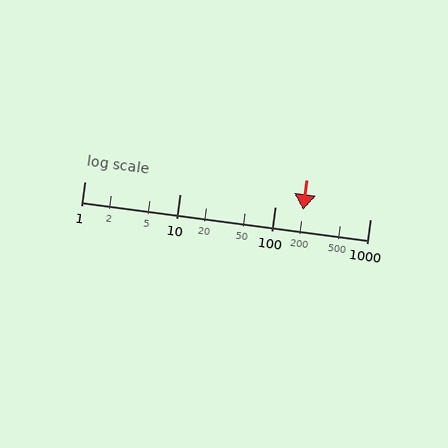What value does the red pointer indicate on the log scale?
The pointer indicates approximately 200.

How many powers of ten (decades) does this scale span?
The scale spans 3 decades, from 1 to 1000.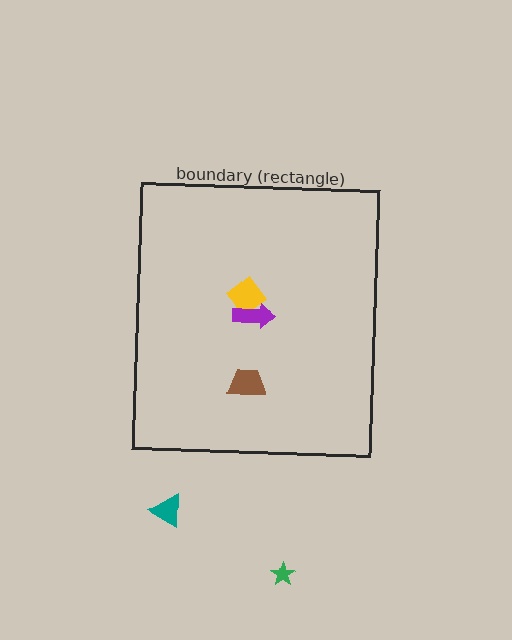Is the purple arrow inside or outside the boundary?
Inside.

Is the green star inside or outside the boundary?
Outside.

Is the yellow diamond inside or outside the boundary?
Inside.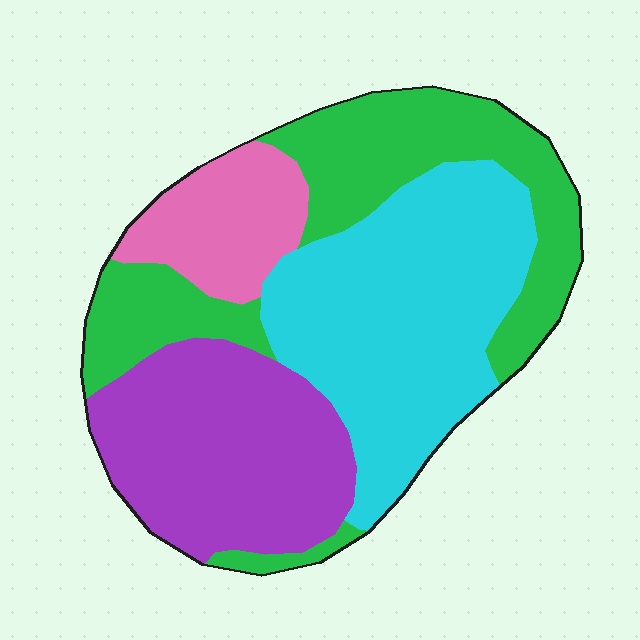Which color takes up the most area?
Cyan, at roughly 35%.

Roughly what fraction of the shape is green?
Green covers about 30% of the shape.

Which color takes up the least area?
Pink, at roughly 10%.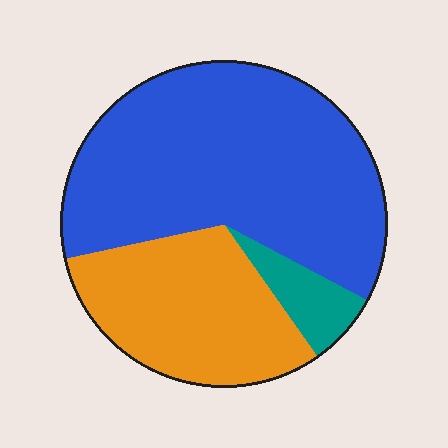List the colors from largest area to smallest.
From largest to smallest: blue, orange, teal.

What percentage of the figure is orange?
Orange covers about 30% of the figure.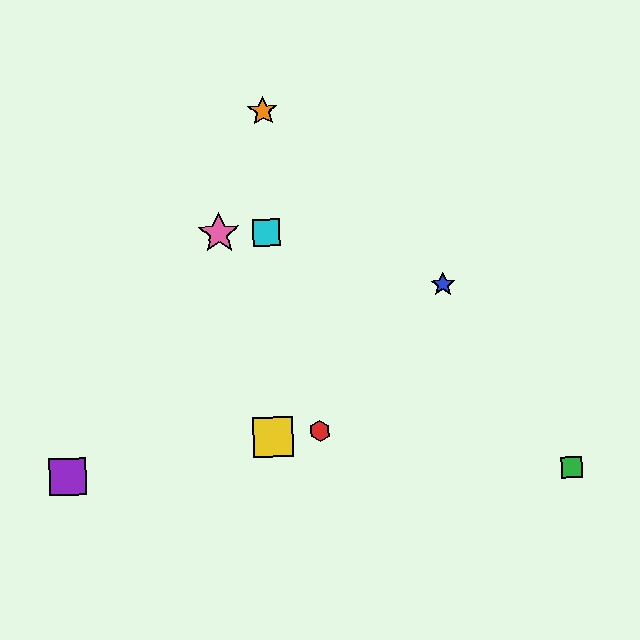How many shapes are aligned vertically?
3 shapes (the yellow square, the orange star, the cyan square) are aligned vertically.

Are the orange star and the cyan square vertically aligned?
Yes, both are at x≈263.